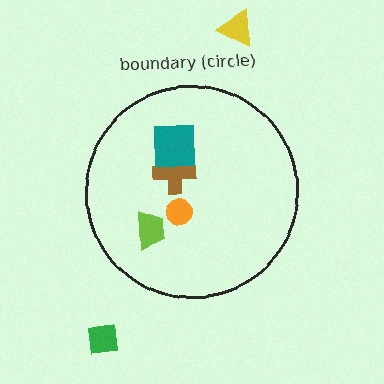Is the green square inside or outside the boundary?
Outside.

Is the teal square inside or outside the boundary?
Inside.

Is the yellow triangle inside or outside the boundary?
Outside.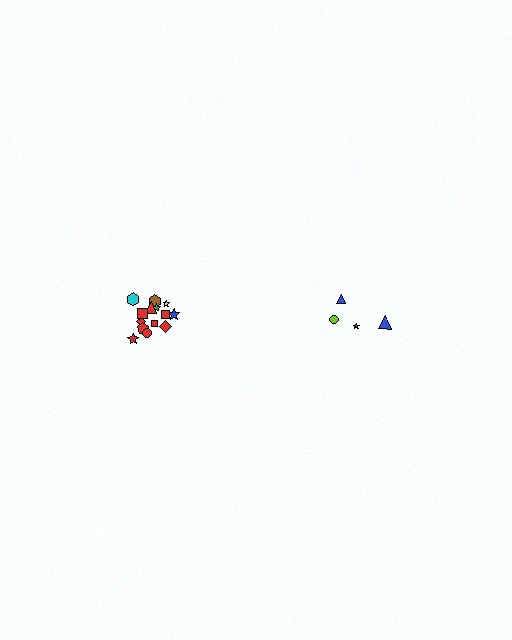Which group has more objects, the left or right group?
The left group.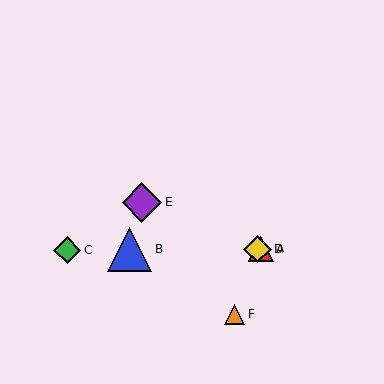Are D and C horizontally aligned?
Yes, both are at y≈249.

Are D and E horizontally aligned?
No, D is at y≈249 and E is at y≈203.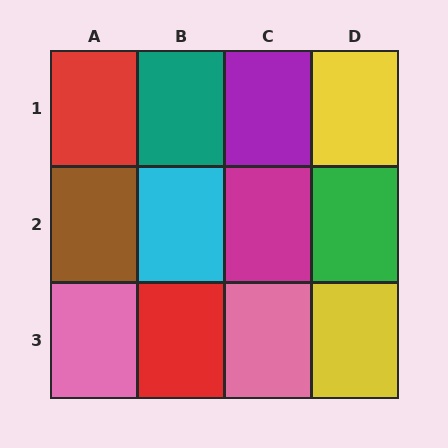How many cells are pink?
2 cells are pink.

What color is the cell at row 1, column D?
Yellow.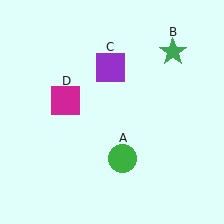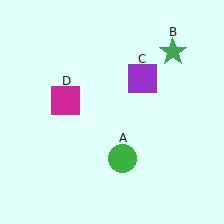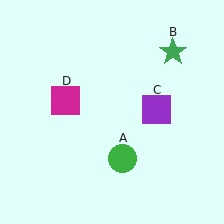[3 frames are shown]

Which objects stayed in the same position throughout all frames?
Green circle (object A) and green star (object B) and magenta square (object D) remained stationary.